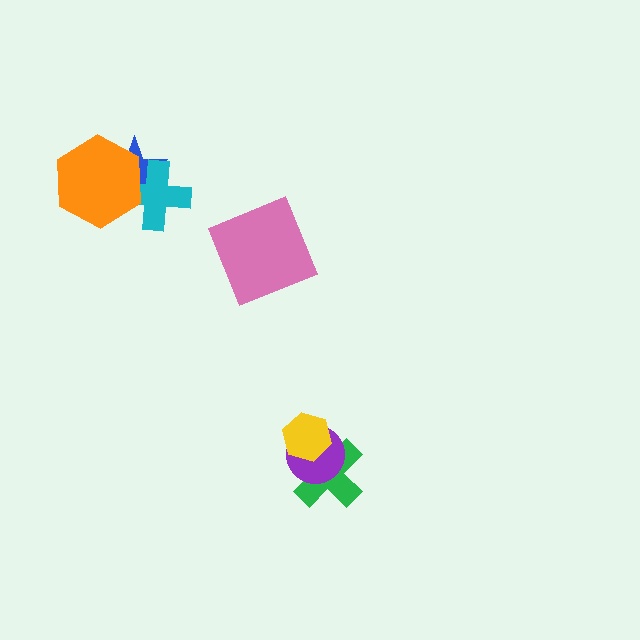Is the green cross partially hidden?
Yes, it is partially covered by another shape.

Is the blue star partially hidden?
Yes, it is partially covered by another shape.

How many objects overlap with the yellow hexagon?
2 objects overlap with the yellow hexagon.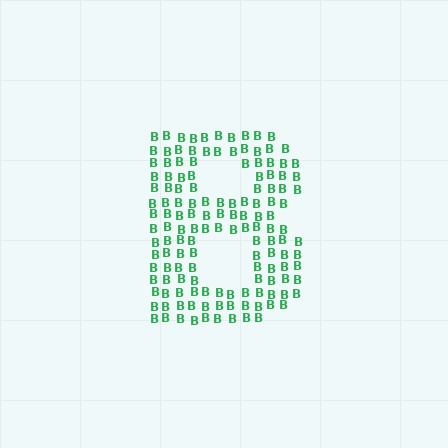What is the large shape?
The large shape is the letter B.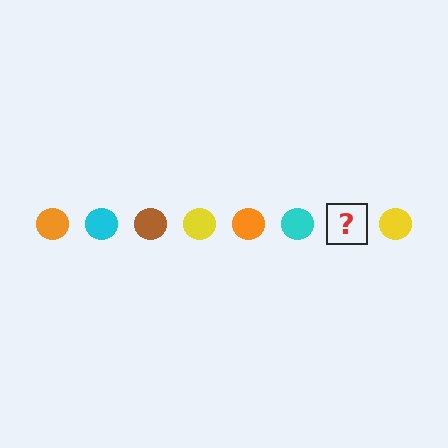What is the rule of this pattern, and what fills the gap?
The rule is that the pattern cycles through orange, cyan, brown, yellow circles. The gap should be filled with a brown circle.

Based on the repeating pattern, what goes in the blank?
The blank should be a brown circle.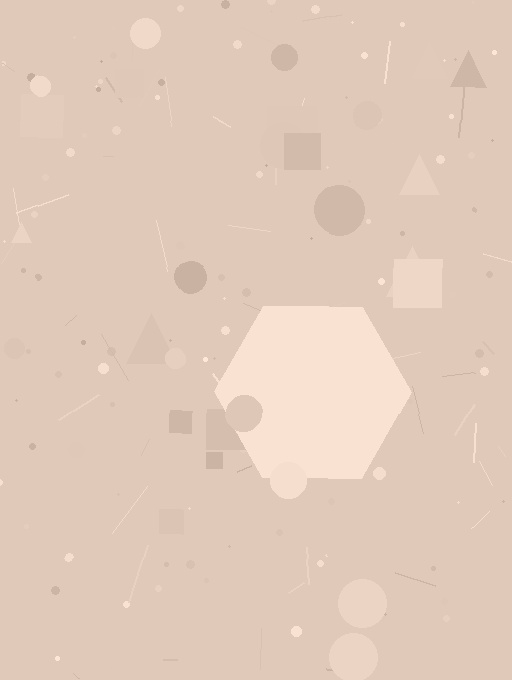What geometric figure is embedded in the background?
A hexagon is embedded in the background.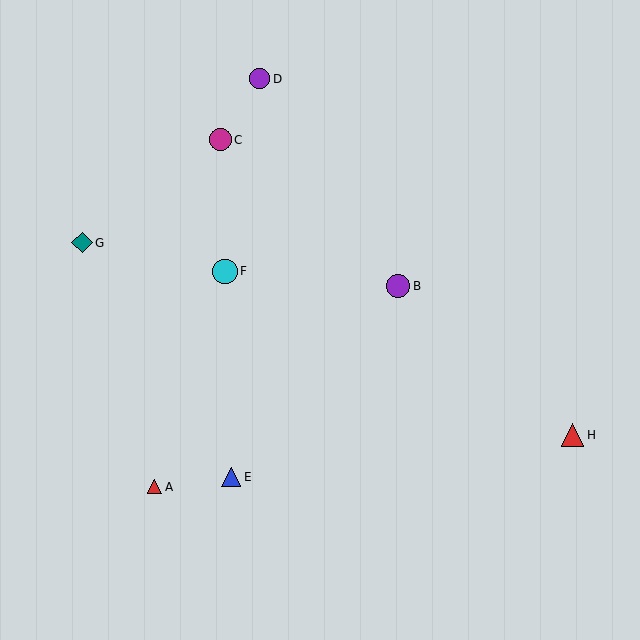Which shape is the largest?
The cyan circle (labeled F) is the largest.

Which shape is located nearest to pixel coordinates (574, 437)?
The red triangle (labeled H) at (572, 435) is nearest to that location.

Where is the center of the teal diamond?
The center of the teal diamond is at (82, 243).